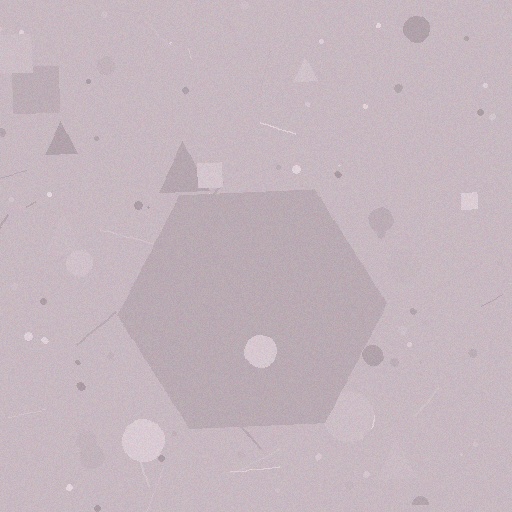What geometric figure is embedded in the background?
A hexagon is embedded in the background.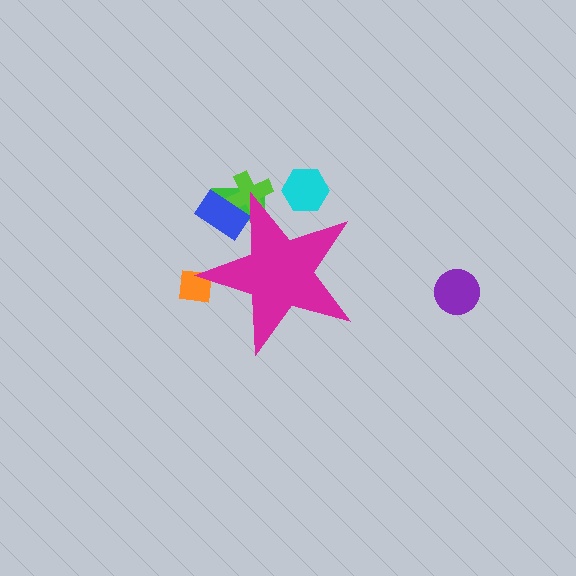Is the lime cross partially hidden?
Yes, the lime cross is partially hidden behind the magenta star.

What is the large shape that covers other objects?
A magenta star.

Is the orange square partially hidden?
Yes, the orange square is partially hidden behind the magenta star.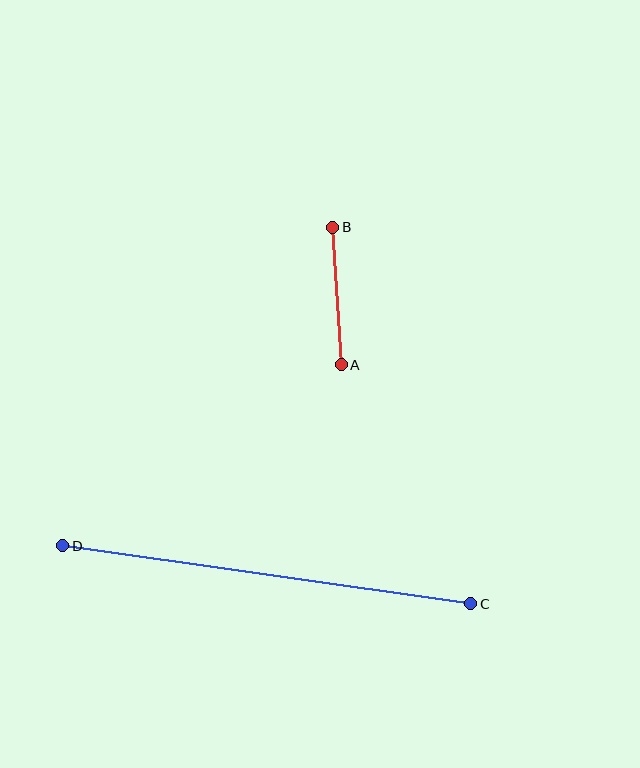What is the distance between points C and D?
The distance is approximately 412 pixels.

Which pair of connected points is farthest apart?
Points C and D are farthest apart.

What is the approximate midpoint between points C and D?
The midpoint is at approximately (267, 575) pixels.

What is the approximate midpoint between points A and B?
The midpoint is at approximately (337, 296) pixels.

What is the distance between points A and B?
The distance is approximately 138 pixels.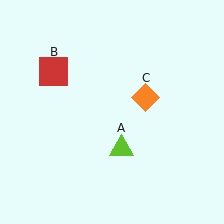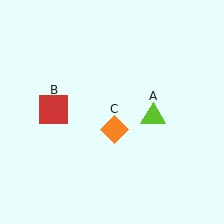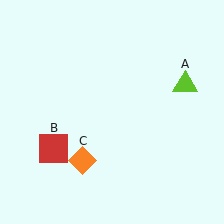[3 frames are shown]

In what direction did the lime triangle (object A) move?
The lime triangle (object A) moved up and to the right.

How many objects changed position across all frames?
3 objects changed position: lime triangle (object A), red square (object B), orange diamond (object C).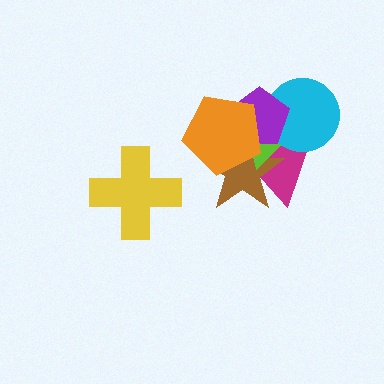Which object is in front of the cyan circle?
The purple pentagon is in front of the cyan circle.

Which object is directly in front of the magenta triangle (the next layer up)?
The brown star is directly in front of the magenta triangle.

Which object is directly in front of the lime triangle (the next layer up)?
The cyan circle is directly in front of the lime triangle.